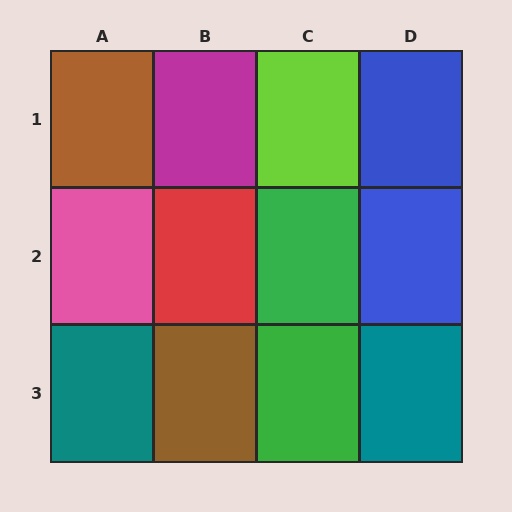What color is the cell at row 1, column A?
Brown.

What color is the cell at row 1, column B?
Magenta.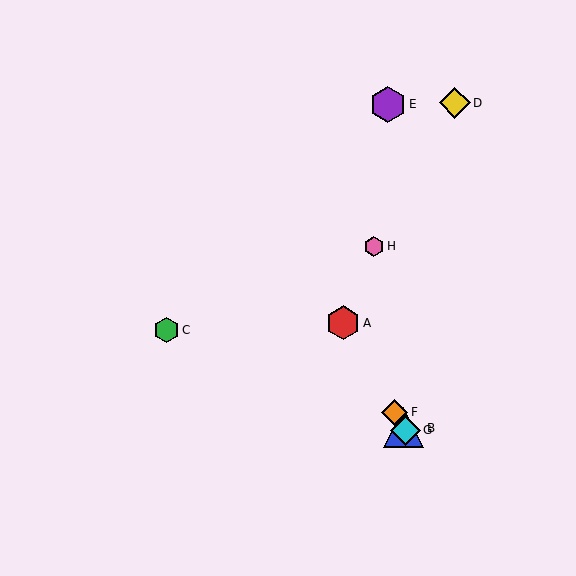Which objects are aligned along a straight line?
Objects A, B, F, G are aligned along a straight line.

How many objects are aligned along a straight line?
4 objects (A, B, F, G) are aligned along a straight line.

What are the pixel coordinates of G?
Object G is at (405, 430).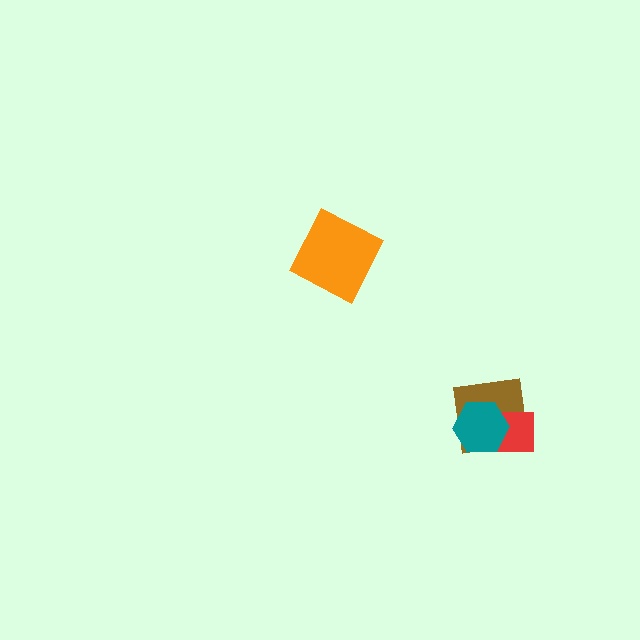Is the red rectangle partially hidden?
Yes, it is partially covered by another shape.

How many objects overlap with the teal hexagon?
2 objects overlap with the teal hexagon.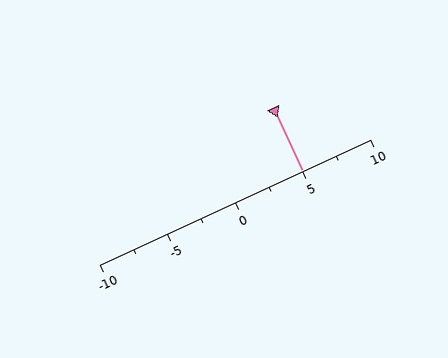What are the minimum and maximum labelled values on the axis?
The axis runs from -10 to 10.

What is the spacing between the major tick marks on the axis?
The major ticks are spaced 5 apart.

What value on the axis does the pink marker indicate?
The marker indicates approximately 5.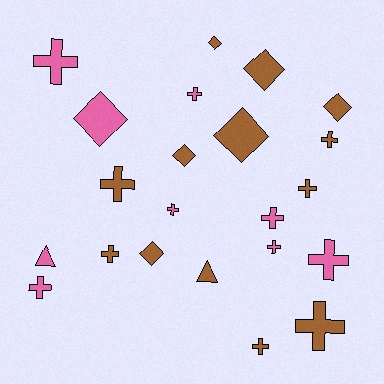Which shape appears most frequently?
Cross, with 13 objects.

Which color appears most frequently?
Brown, with 13 objects.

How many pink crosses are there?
There are 7 pink crosses.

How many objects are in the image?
There are 22 objects.